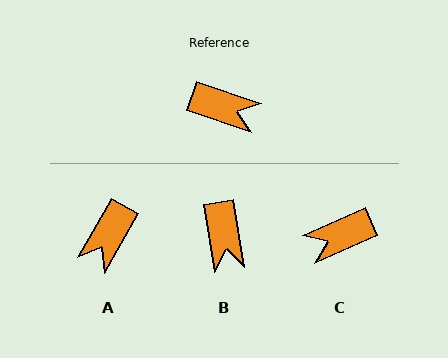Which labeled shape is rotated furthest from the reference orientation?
C, about 137 degrees away.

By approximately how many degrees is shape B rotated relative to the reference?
Approximately 62 degrees clockwise.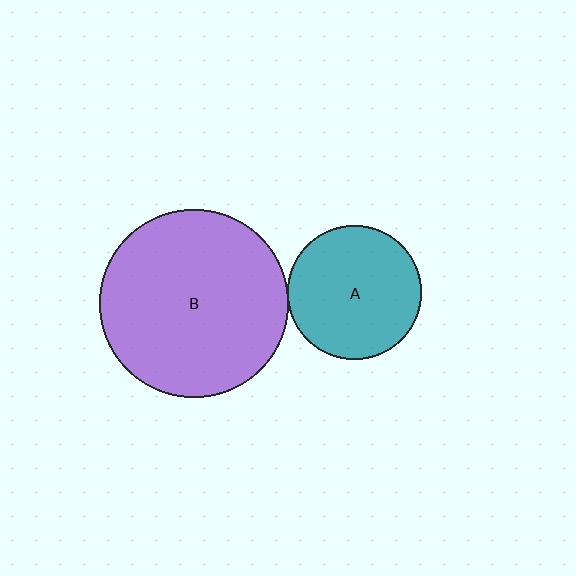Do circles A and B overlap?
Yes.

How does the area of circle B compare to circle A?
Approximately 2.0 times.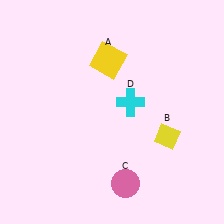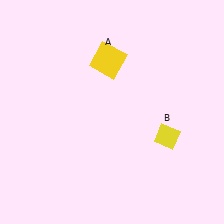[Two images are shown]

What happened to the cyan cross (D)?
The cyan cross (D) was removed in Image 2. It was in the top-right area of Image 1.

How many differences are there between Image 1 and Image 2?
There are 2 differences between the two images.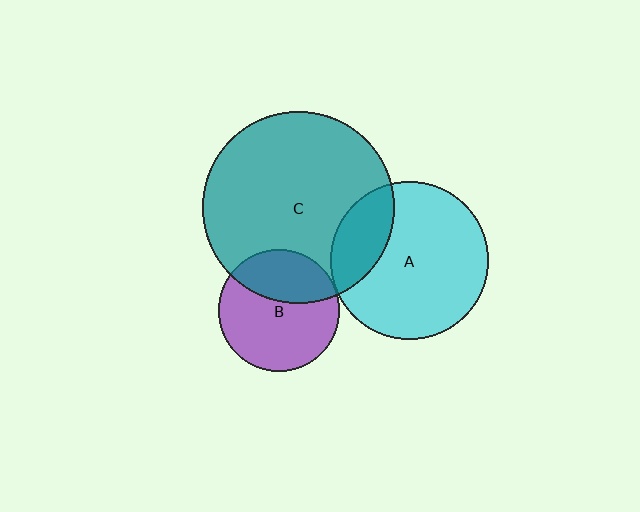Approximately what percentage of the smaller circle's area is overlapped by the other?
Approximately 25%.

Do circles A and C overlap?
Yes.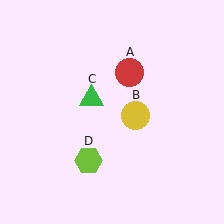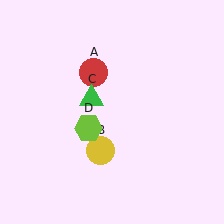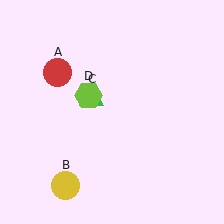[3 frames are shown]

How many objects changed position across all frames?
3 objects changed position: red circle (object A), yellow circle (object B), lime hexagon (object D).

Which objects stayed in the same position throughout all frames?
Green triangle (object C) remained stationary.